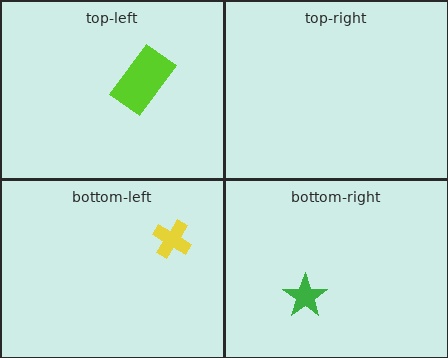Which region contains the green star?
The bottom-right region.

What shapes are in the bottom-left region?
The yellow cross.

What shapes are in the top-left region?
The lime rectangle.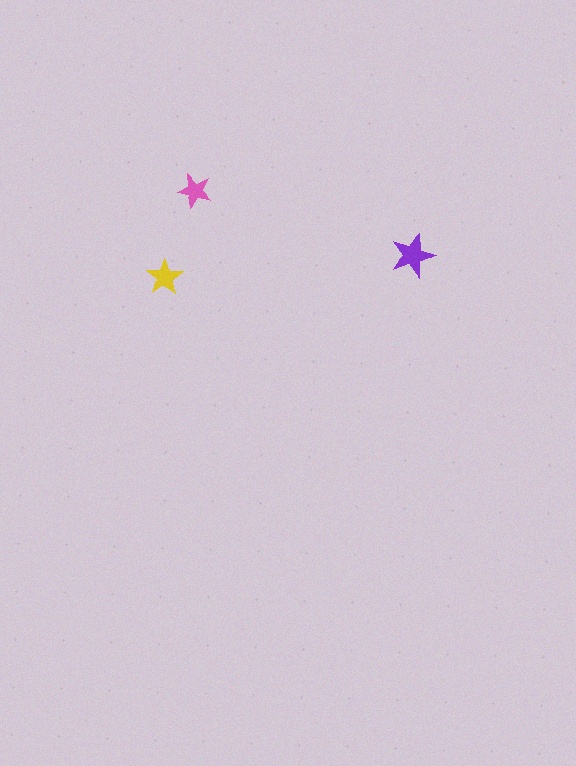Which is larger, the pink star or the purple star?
The purple one.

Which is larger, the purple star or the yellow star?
The purple one.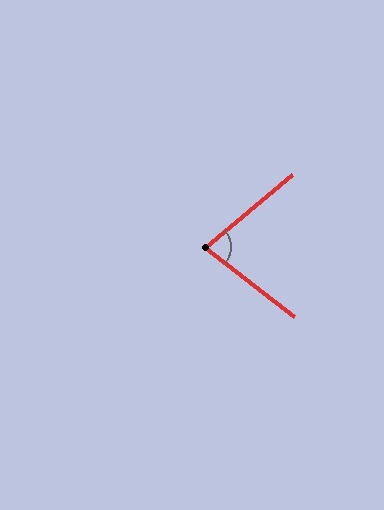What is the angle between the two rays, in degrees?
Approximately 78 degrees.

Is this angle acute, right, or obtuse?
It is acute.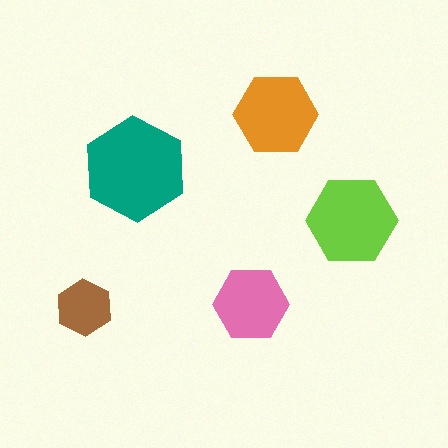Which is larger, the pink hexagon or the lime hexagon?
The lime one.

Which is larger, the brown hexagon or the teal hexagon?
The teal one.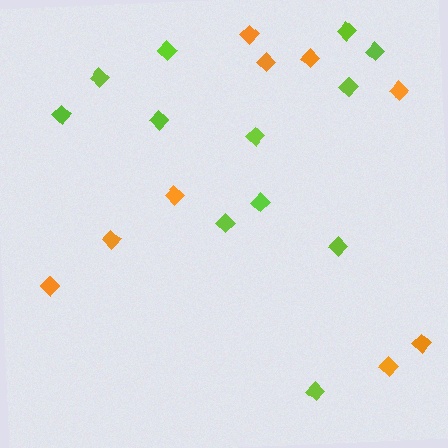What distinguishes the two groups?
There are 2 groups: one group of lime diamonds (12) and one group of orange diamonds (9).